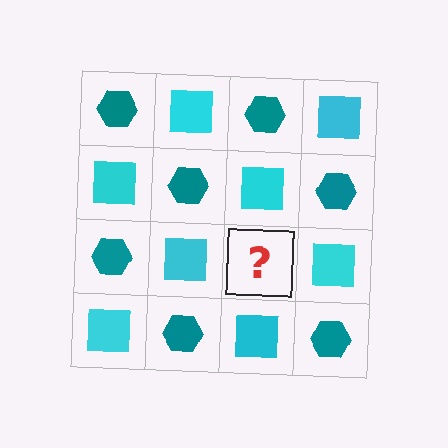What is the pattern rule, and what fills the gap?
The rule is that it alternates teal hexagon and cyan square in a checkerboard pattern. The gap should be filled with a teal hexagon.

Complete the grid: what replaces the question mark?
The question mark should be replaced with a teal hexagon.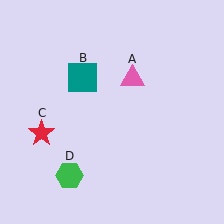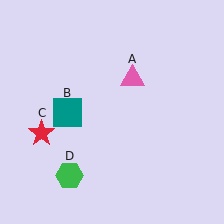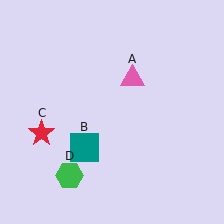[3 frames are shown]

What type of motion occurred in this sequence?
The teal square (object B) rotated counterclockwise around the center of the scene.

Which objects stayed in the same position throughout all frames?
Pink triangle (object A) and red star (object C) and green hexagon (object D) remained stationary.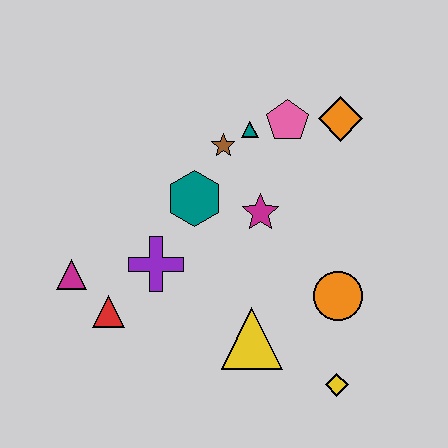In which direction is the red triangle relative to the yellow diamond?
The red triangle is to the left of the yellow diamond.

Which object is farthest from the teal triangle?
The yellow diamond is farthest from the teal triangle.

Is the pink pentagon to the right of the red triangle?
Yes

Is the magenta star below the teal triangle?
Yes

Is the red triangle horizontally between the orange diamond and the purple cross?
No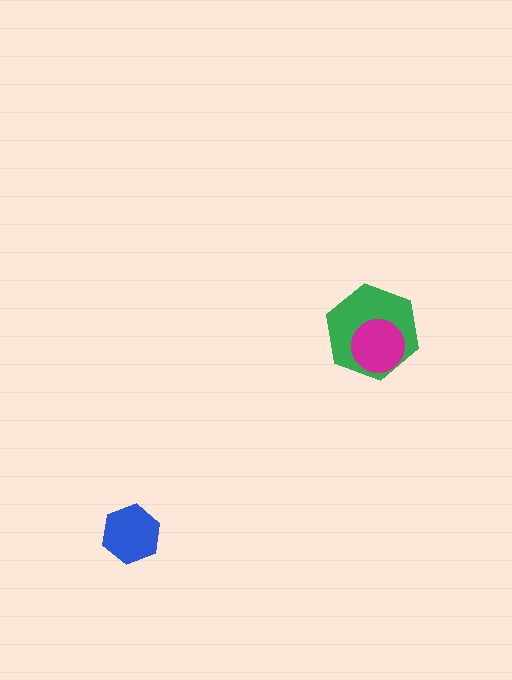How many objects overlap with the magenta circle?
1 object overlaps with the magenta circle.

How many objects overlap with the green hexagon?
1 object overlaps with the green hexagon.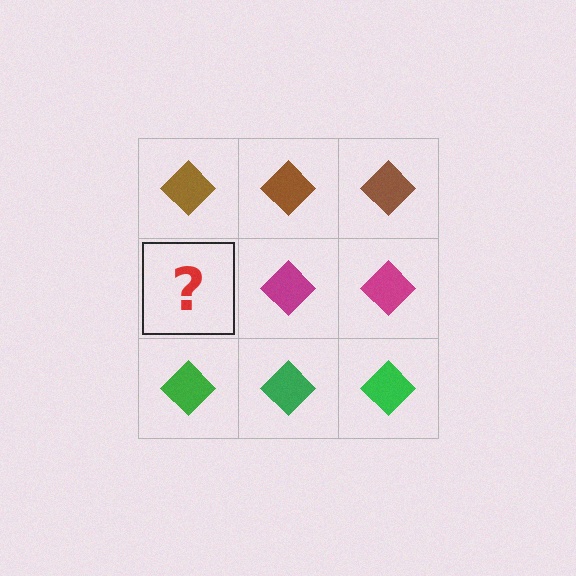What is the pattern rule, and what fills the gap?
The rule is that each row has a consistent color. The gap should be filled with a magenta diamond.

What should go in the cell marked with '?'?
The missing cell should contain a magenta diamond.